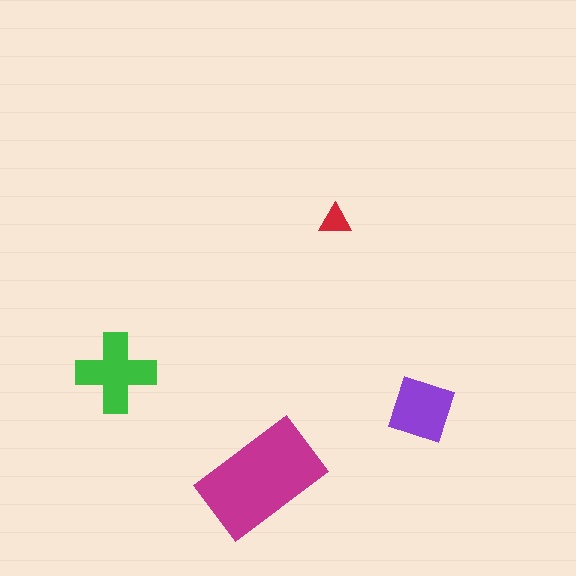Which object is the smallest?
The red triangle.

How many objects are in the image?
There are 4 objects in the image.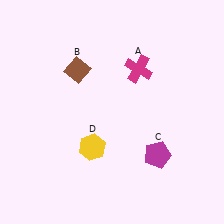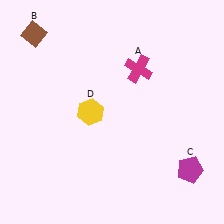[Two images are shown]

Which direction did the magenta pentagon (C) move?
The magenta pentagon (C) moved right.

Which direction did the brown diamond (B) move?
The brown diamond (B) moved left.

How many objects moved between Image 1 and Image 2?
3 objects moved between the two images.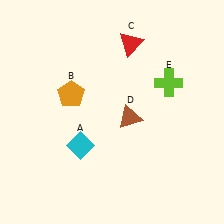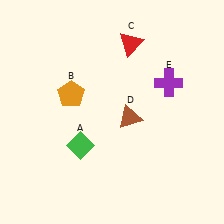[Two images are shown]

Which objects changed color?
A changed from cyan to green. E changed from lime to purple.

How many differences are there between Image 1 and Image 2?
There are 2 differences between the two images.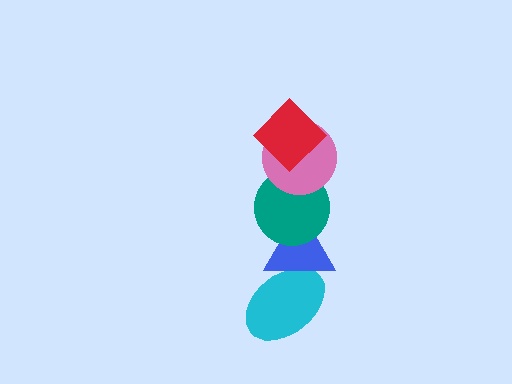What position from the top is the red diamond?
The red diamond is 1st from the top.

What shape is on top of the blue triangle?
The teal circle is on top of the blue triangle.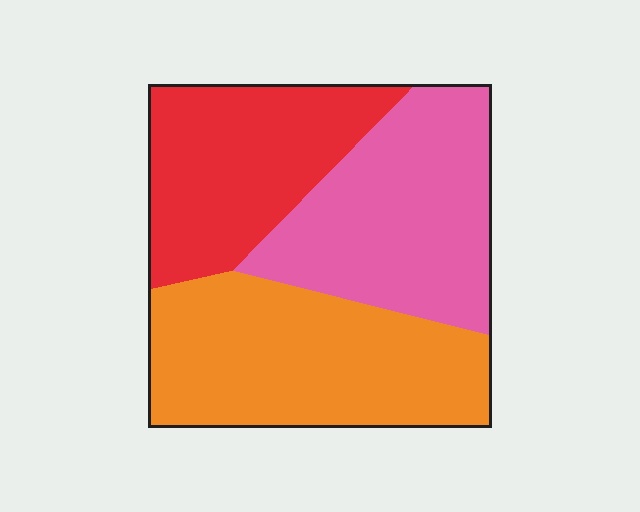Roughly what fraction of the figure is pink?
Pink takes up between a third and a half of the figure.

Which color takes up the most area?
Orange, at roughly 40%.